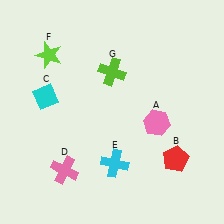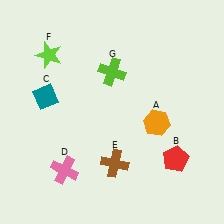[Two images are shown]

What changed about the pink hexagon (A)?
In Image 1, A is pink. In Image 2, it changed to orange.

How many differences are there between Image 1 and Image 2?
There are 3 differences between the two images.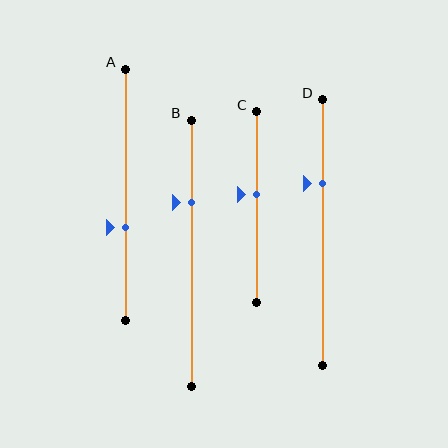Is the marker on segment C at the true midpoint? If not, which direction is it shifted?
No, the marker on segment C is shifted upward by about 7% of the segment length.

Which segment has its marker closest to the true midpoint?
Segment C has its marker closest to the true midpoint.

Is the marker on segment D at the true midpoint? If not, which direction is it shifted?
No, the marker on segment D is shifted upward by about 19% of the segment length.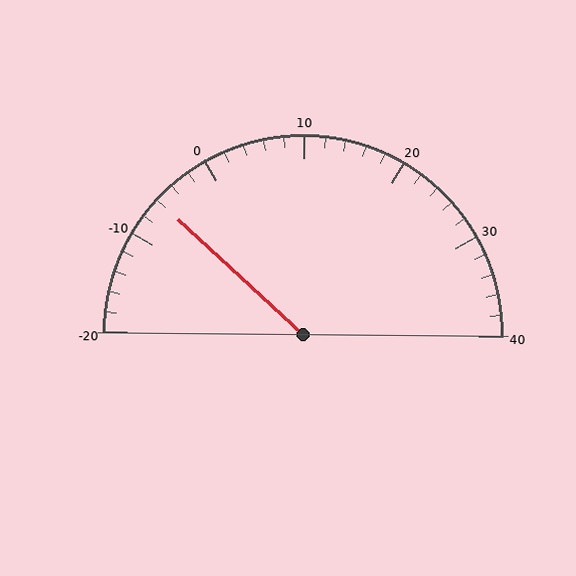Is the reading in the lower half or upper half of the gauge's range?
The reading is in the lower half of the range (-20 to 40).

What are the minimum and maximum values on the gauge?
The gauge ranges from -20 to 40.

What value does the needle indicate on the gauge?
The needle indicates approximately -6.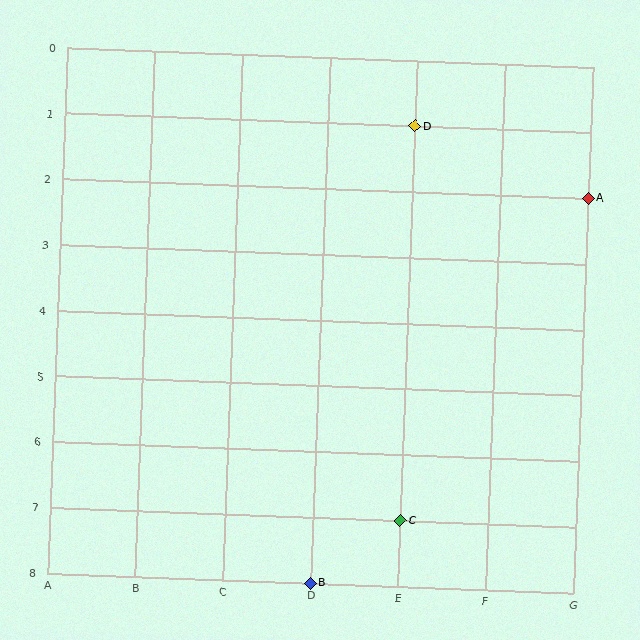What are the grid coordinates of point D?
Point D is at grid coordinates (E, 1).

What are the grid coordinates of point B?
Point B is at grid coordinates (D, 8).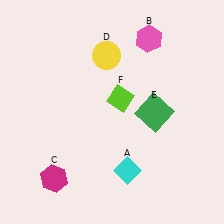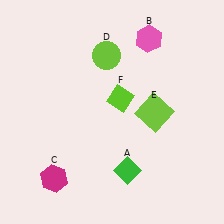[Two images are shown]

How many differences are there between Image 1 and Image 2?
There are 3 differences between the two images.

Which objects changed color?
A changed from cyan to green. D changed from yellow to lime. E changed from green to lime.